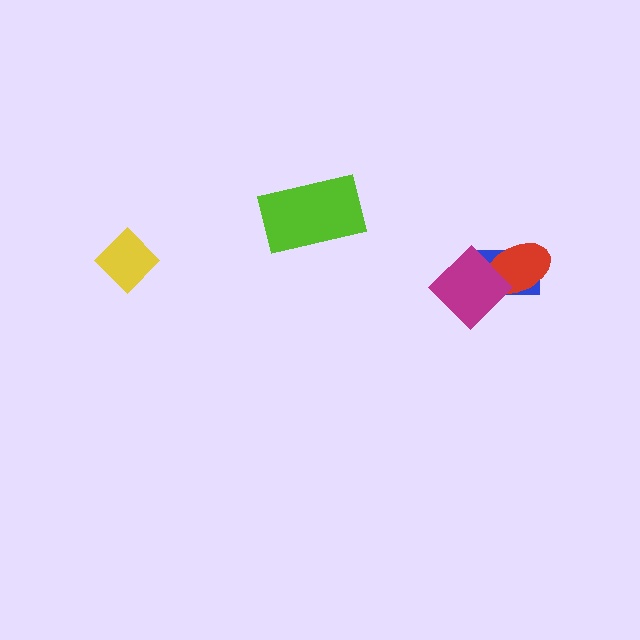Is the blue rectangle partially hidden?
Yes, it is partially covered by another shape.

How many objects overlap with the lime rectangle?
0 objects overlap with the lime rectangle.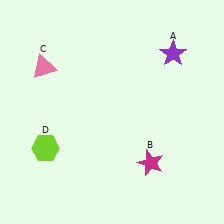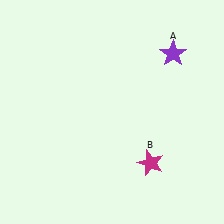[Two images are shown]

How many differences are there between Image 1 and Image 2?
There are 2 differences between the two images.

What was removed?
The pink triangle (C), the lime hexagon (D) were removed in Image 2.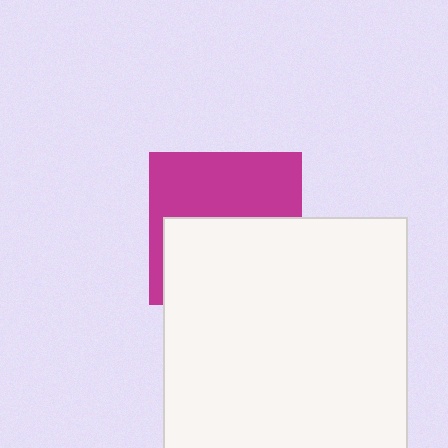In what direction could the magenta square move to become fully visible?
The magenta square could move up. That would shift it out from behind the white square entirely.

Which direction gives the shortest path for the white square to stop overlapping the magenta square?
Moving down gives the shortest separation.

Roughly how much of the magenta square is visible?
About half of it is visible (roughly 48%).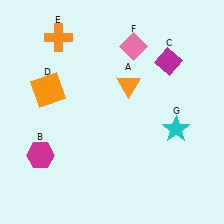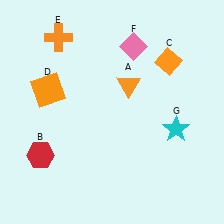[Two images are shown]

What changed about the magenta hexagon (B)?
In Image 1, B is magenta. In Image 2, it changed to red.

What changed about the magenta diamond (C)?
In Image 1, C is magenta. In Image 2, it changed to orange.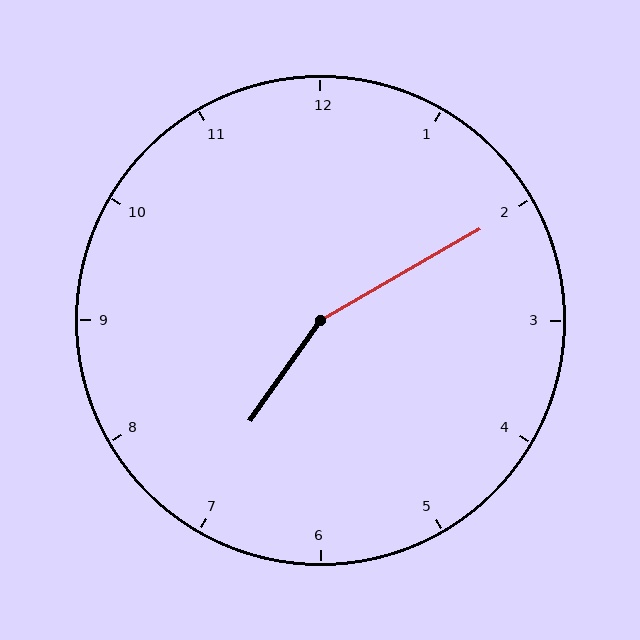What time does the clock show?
7:10.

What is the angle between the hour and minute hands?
Approximately 155 degrees.